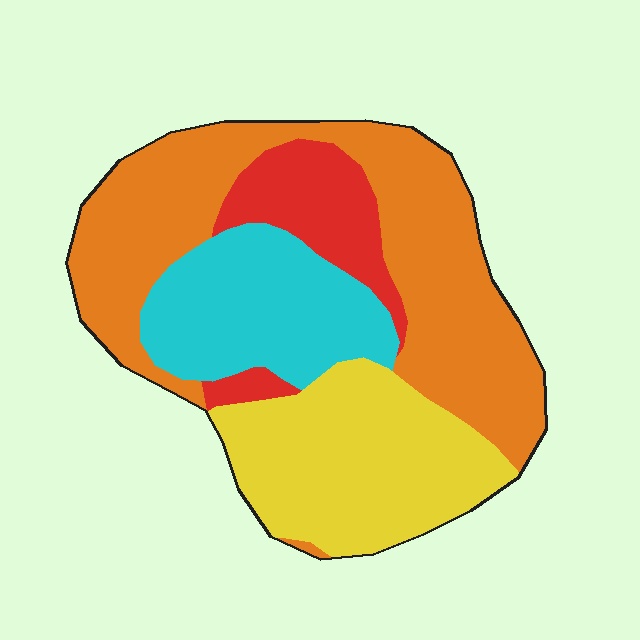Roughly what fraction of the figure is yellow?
Yellow covers about 25% of the figure.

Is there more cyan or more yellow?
Yellow.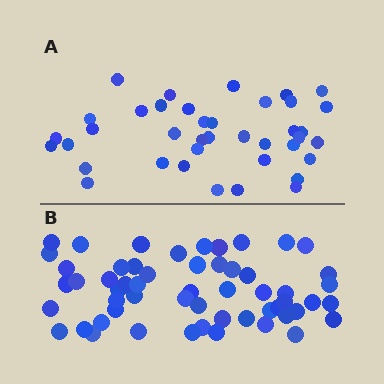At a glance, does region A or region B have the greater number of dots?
Region B (the bottom region) has more dots.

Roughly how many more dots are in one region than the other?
Region B has approximately 15 more dots than region A.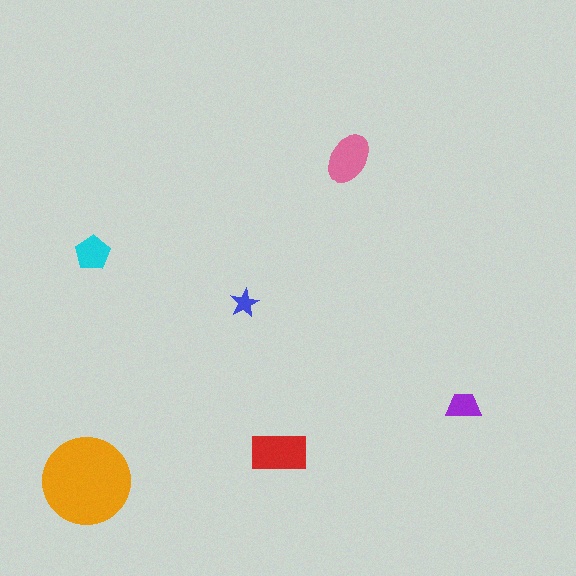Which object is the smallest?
The blue star.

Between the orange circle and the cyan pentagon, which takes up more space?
The orange circle.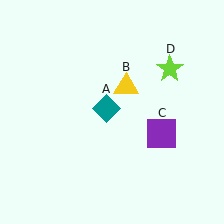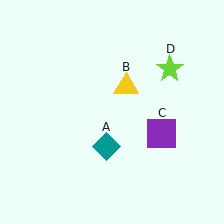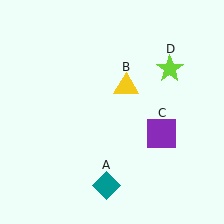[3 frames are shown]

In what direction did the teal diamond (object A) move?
The teal diamond (object A) moved down.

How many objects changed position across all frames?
1 object changed position: teal diamond (object A).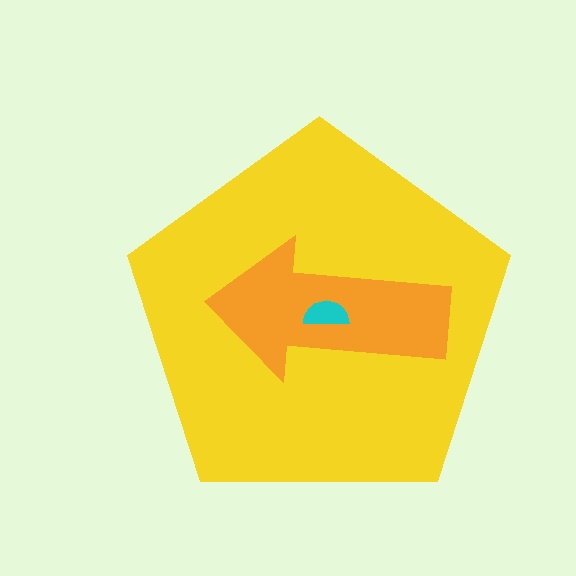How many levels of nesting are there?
3.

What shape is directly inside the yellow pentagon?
The orange arrow.